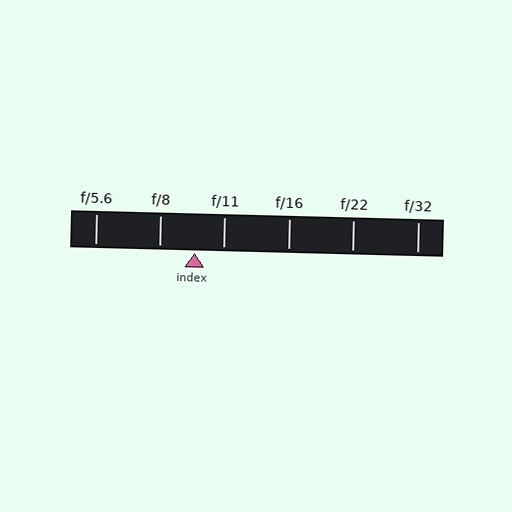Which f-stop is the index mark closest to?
The index mark is closest to f/11.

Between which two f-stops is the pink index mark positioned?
The index mark is between f/8 and f/11.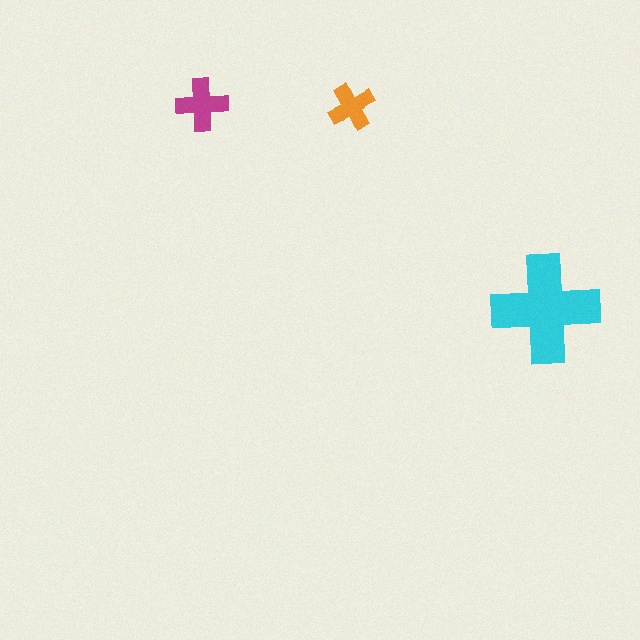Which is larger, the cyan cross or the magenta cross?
The cyan one.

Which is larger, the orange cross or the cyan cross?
The cyan one.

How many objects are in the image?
There are 3 objects in the image.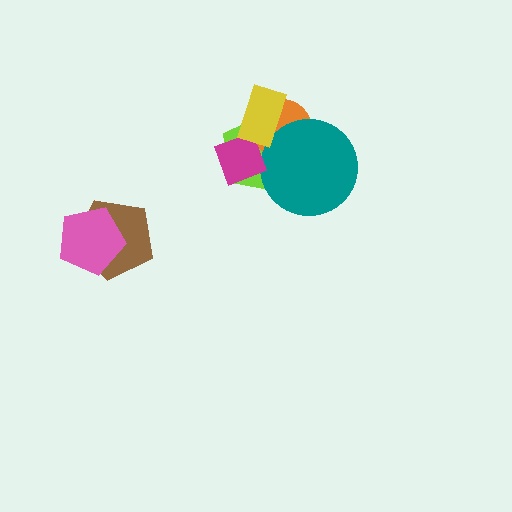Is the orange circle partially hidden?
Yes, it is partially covered by another shape.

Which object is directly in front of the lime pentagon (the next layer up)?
The orange circle is directly in front of the lime pentagon.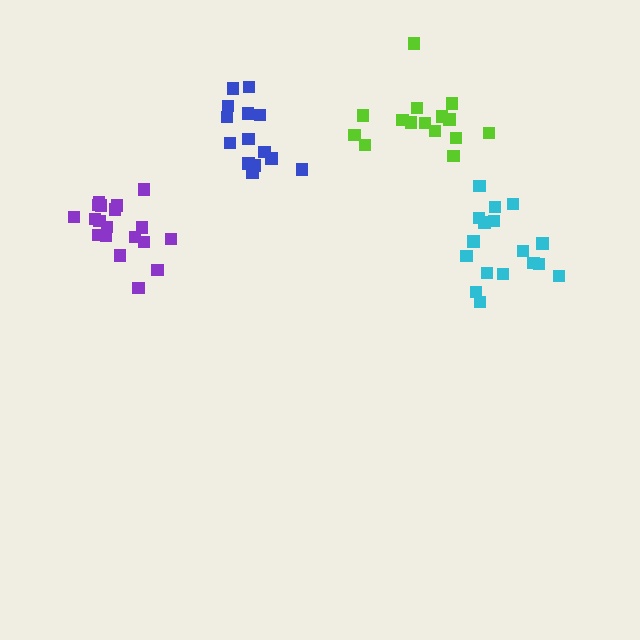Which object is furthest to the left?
The purple cluster is leftmost.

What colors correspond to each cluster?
The clusters are colored: purple, lime, blue, cyan.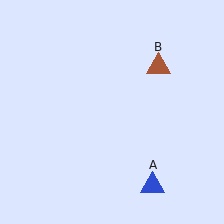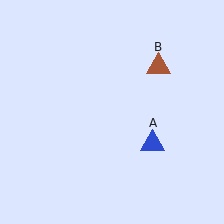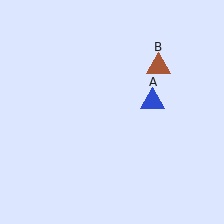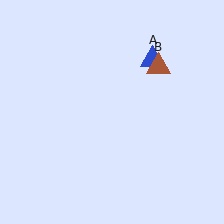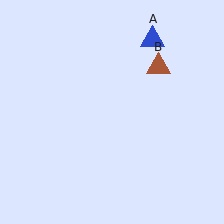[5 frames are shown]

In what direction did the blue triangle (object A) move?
The blue triangle (object A) moved up.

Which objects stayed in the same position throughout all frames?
Brown triangle (object B) remained stationary.